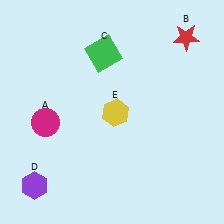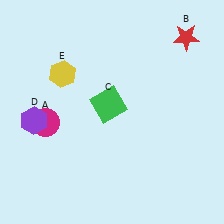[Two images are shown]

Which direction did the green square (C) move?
The green square (C) moved down.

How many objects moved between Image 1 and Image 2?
3 objects moved between the two images.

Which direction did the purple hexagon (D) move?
The purple hexagon (D) moved up.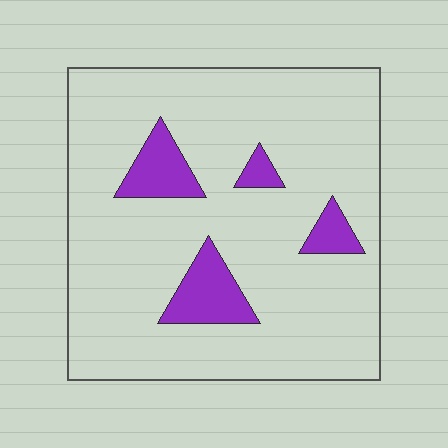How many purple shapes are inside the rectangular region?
4.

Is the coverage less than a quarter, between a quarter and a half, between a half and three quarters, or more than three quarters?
Less than a quarter.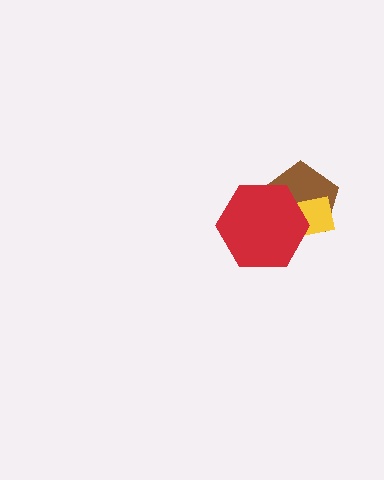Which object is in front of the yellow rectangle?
The red hexagon is in front of the yellow rectangle.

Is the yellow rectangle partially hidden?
Yes, it is partially covered by another shape.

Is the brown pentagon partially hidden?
Yes, it is partially covered by another shape.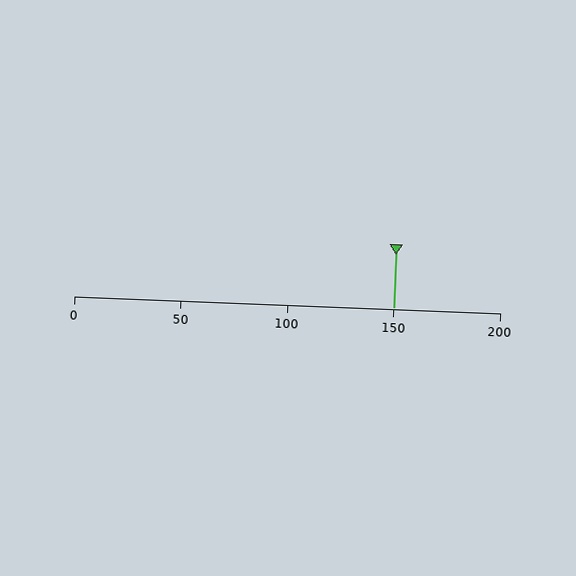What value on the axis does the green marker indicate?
The marker indicates approximately 150.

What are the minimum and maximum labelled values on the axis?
The axis runs from 0 to 200.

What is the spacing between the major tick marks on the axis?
The major ticks are spaced 50 apart.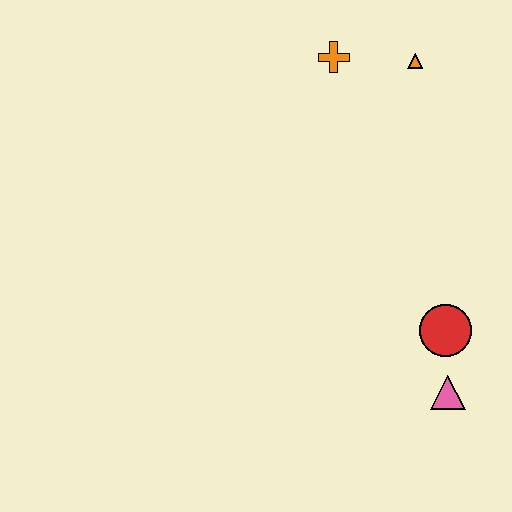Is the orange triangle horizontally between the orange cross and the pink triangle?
Yes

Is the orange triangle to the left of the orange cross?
No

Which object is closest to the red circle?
The pink triangle is closest to the red circle.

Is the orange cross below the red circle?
No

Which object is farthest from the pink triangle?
The orange cross is farthest from the pink triangle.